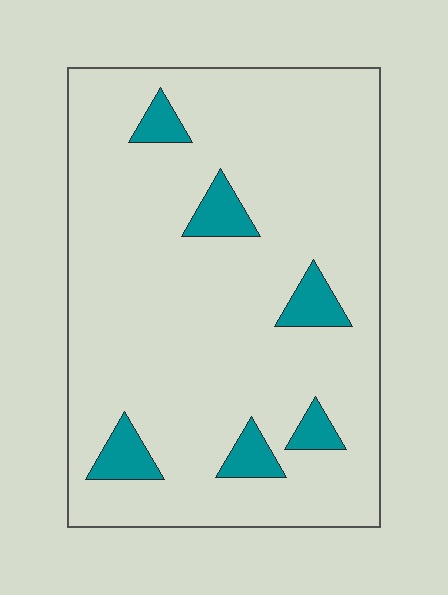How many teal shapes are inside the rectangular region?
6.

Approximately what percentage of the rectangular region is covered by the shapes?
Approximately 10%.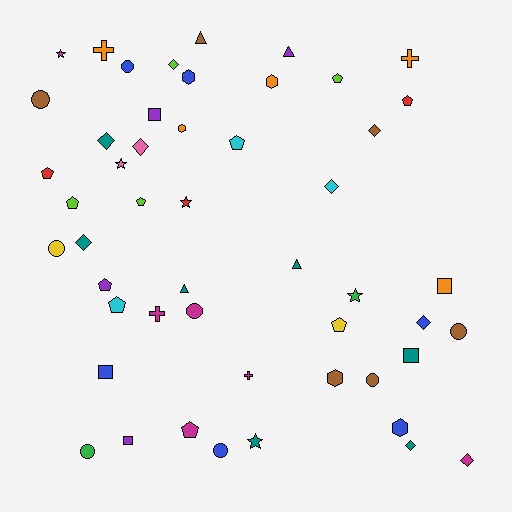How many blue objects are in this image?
There are 6 blue objects.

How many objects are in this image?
There are 50 objects.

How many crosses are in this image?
There are 4 crosses.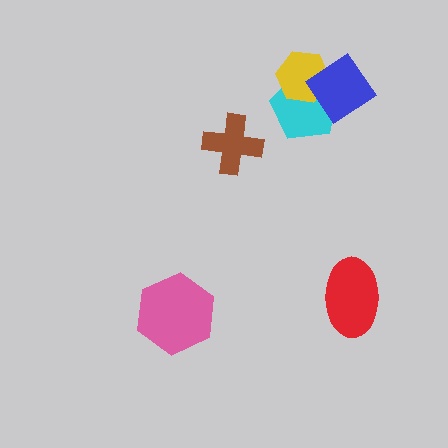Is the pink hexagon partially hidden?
No, no other shape covers it.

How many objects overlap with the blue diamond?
2 objects overlap with the blue diamond.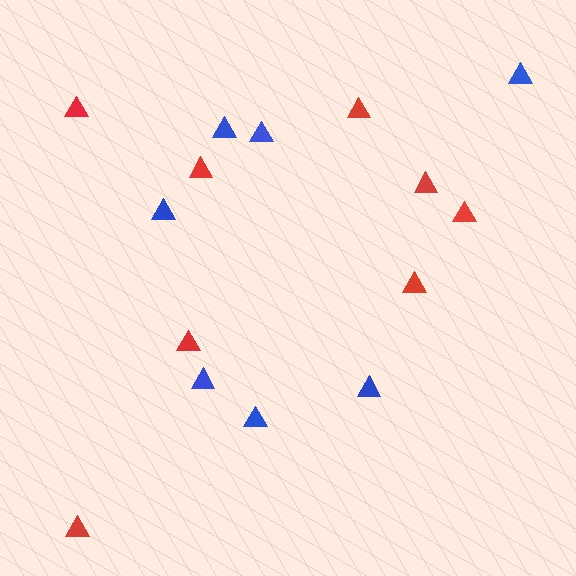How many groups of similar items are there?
There are 2 groups: one group of blue triangles (7) and one group of red triangles (8).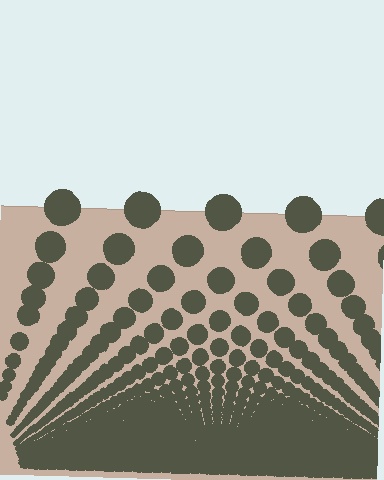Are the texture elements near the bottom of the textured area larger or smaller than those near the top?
Smaller. The gradient is inverted — elements near the bottom are smaller and denser.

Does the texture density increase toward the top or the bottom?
Density increases toward the bottom.